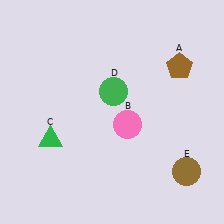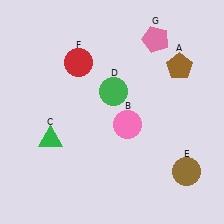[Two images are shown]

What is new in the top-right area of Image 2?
A pink pentagon (G) was added in the top-right area of Image 2.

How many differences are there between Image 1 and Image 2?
There are 2 differences between the two images.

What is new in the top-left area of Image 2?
A red circle (F) was added in the top-left area of Image 2.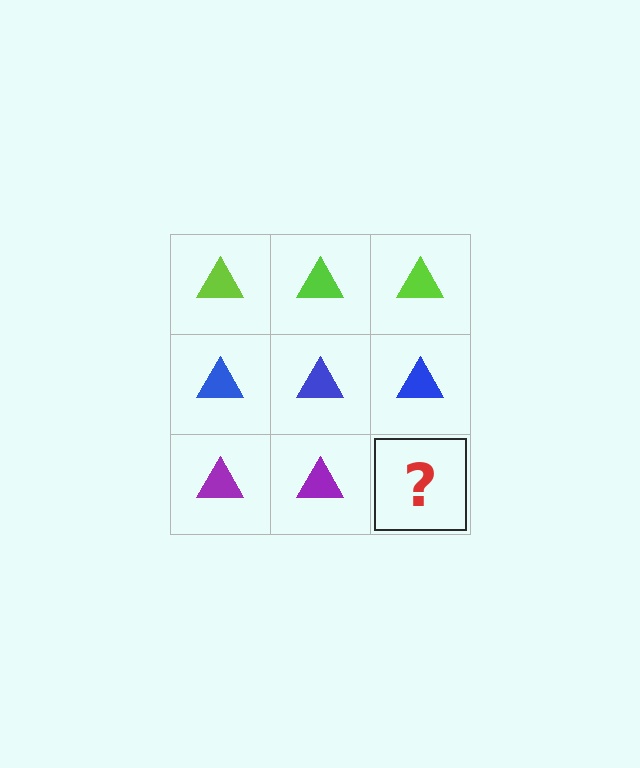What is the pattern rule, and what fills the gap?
The rule is that each row has a consistent color. The gap should be filled with a purple triangle.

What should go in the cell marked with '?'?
The missing cell should contain a purple triangle.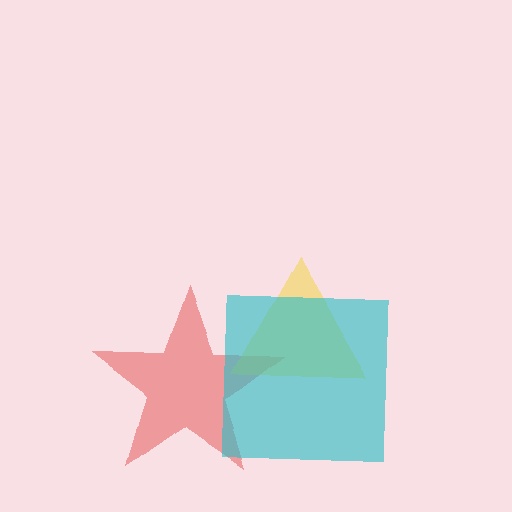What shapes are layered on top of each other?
The layered shapes are: a red star, a yellow triangle, a cyan square.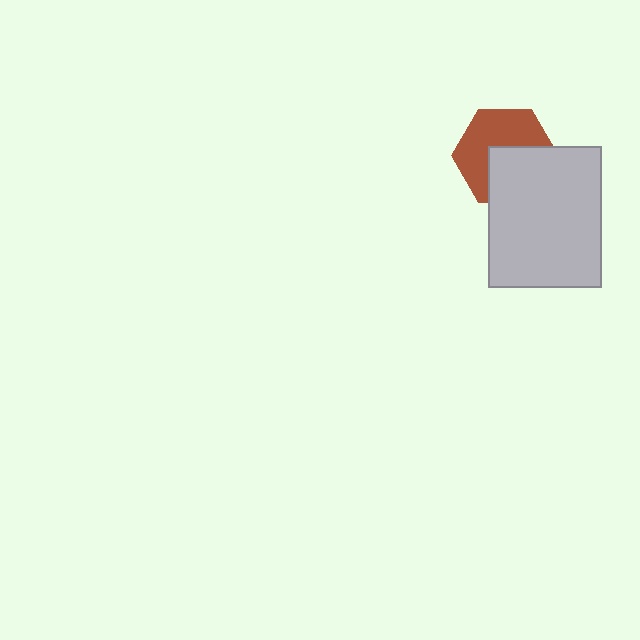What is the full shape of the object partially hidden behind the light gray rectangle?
The partially hidden object is a brown hexagon.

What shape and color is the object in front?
The object in front is a light gray rectangle.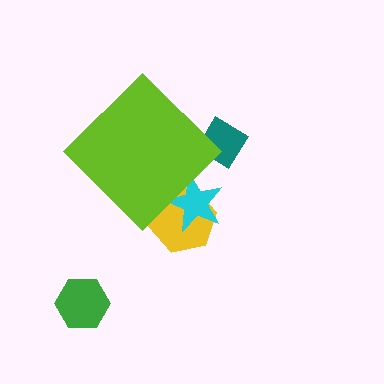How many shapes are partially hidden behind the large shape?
3 shapes are partially hidden.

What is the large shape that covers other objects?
A lime diamond.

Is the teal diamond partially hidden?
Yes, the teal diamond is partially hidden behind the lime diamond.